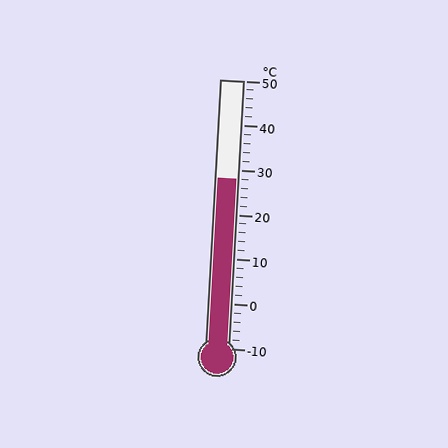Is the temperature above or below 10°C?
The temperature is above 10°C.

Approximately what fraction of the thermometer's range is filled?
The thermometer is filled to approximately 65% of its range.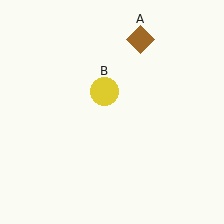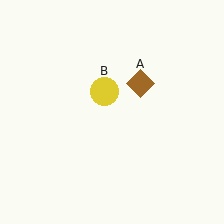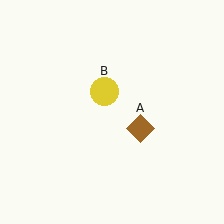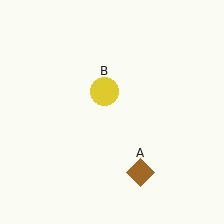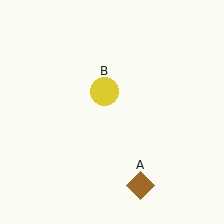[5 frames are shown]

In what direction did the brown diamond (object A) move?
The brown diamond (object A) moved down.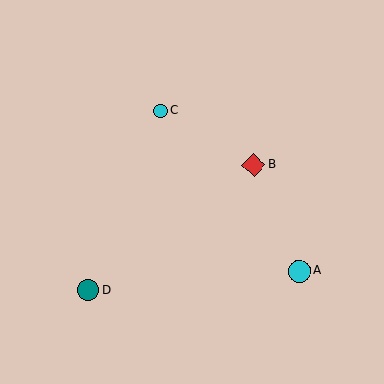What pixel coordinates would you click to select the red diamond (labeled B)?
Click at (254, 165) to select the red diamond B.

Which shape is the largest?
The red diamond (labeled B) is the largest.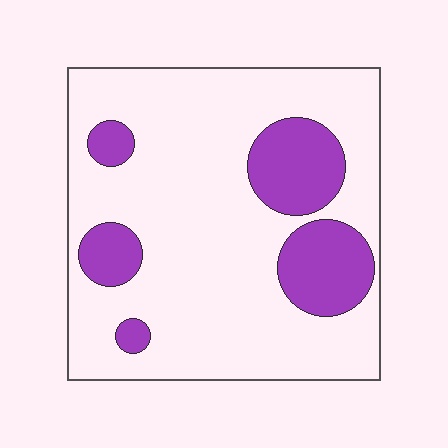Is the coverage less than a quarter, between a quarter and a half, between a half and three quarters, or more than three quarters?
Less than a quarter.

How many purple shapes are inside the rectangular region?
5.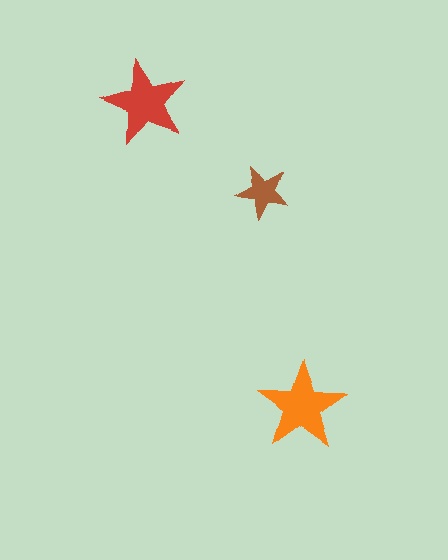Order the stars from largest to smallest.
the orange one, the red one, the brown one.